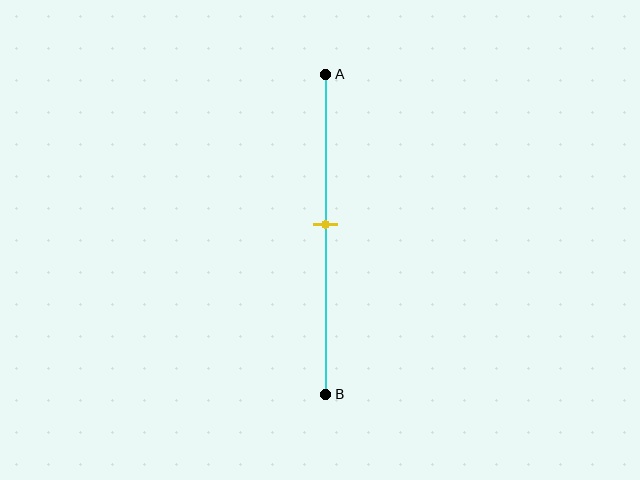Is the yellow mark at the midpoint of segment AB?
Yes, the mark is approximately at the midpoint.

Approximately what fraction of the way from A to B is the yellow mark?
The yellow mark is approximately 45% of the way from A to B.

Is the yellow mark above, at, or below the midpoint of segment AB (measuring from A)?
The yellow mark is approximately at the midpoint of segment AB.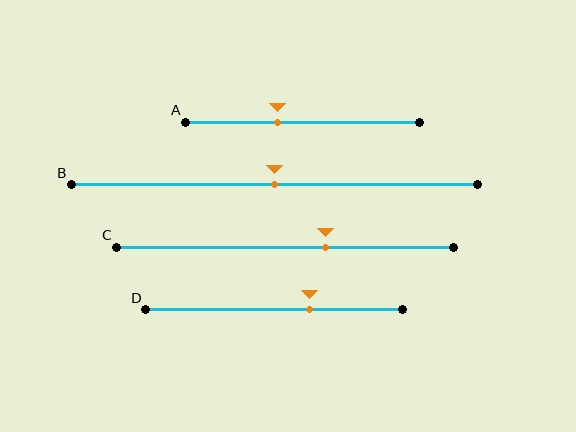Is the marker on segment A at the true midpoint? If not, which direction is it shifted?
No, the marker on segment A is shifted to the left by about 11% of the segment length.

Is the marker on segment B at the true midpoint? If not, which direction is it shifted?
Yes, the marker on segment B is at the true midpoint.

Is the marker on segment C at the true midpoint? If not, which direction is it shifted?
No, the marker on segment C is shifted to the right by about 12% of the segment length.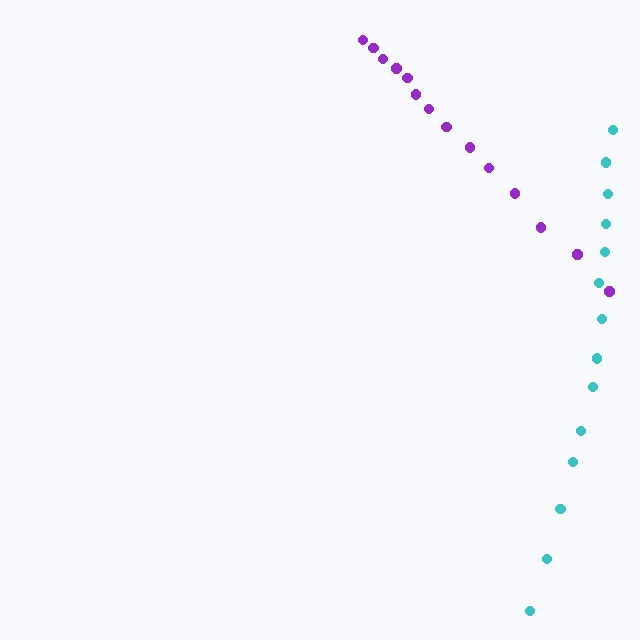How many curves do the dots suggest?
There are 2 distinct paths.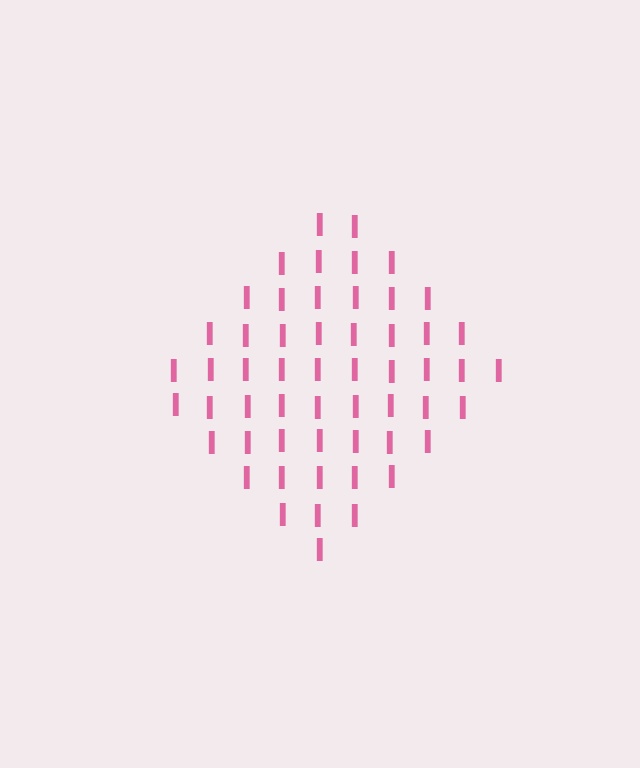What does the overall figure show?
The overall figure shows a diamond.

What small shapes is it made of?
It is made of small letter I's.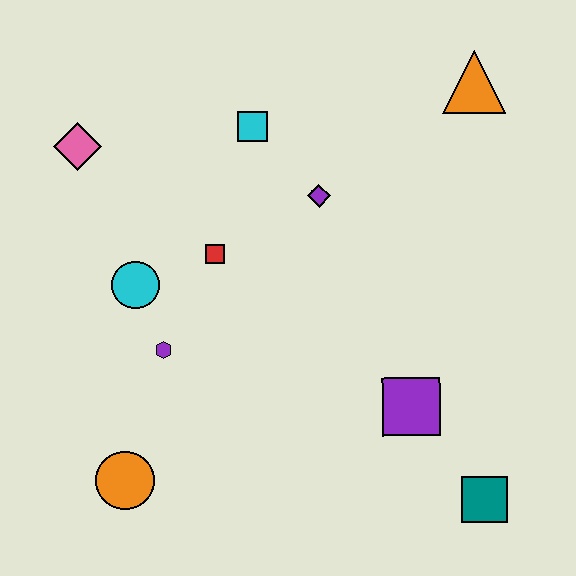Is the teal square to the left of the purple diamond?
No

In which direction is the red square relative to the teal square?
The red square is to the left of the teal square.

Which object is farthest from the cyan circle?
The teal square is farthest from the cyan circle.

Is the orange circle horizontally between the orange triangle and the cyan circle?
No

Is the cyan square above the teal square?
Yes